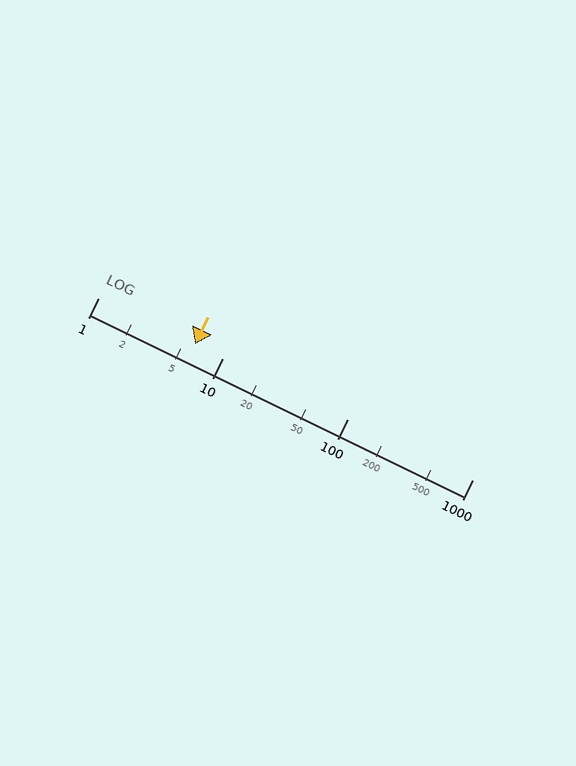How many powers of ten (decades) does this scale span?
The scale spans 3 decades, from 1 to 1000.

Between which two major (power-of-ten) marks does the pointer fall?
The pointer is between 1 and 10.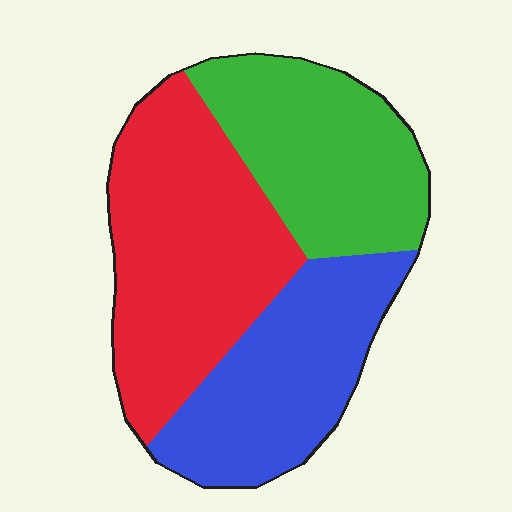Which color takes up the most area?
Red, at roughly 40%.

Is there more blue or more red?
Red.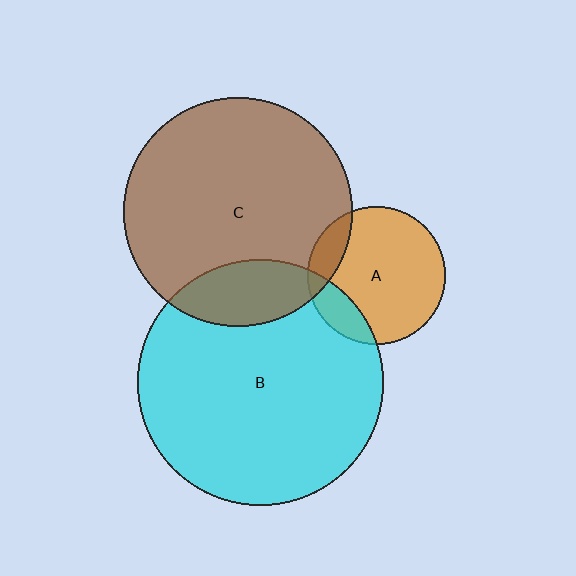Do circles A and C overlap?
Yes.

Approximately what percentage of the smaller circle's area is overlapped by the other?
Approximately 15%.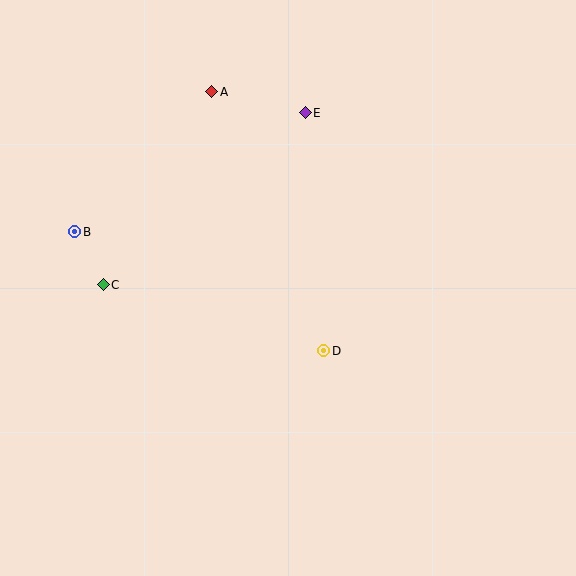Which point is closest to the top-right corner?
Point E is closest to the top-right corner.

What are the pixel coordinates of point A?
Point A is at (212, 92).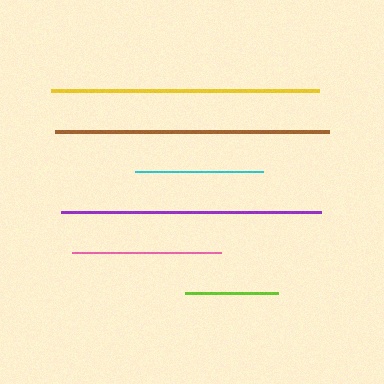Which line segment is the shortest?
The lime line is the shortest at approximately 94 pixels.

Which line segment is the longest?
The brown line is the longest at approximately 274 pixels.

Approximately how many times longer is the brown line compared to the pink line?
The brown line is approximately 1.8 times the length of the pink line.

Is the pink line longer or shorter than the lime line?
The pink line is longer than the lime line.